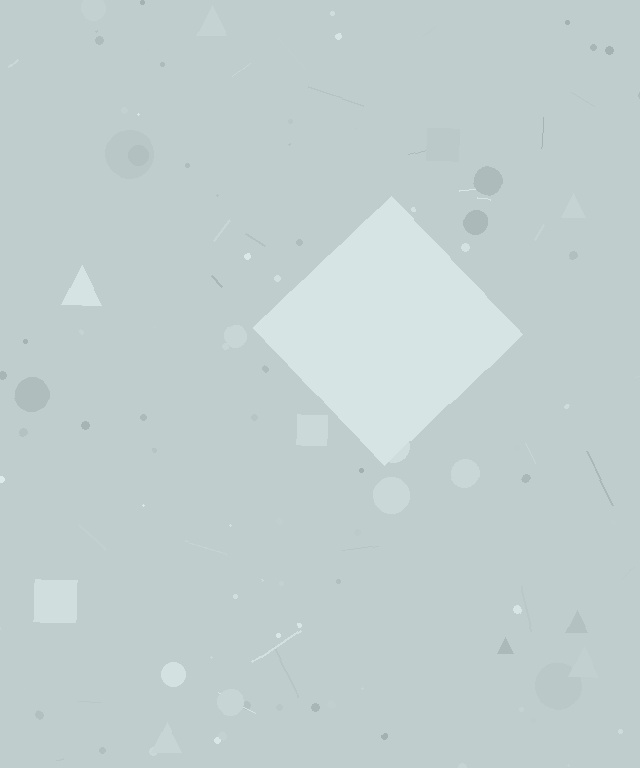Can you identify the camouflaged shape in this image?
The camouflaged shape is a diamond.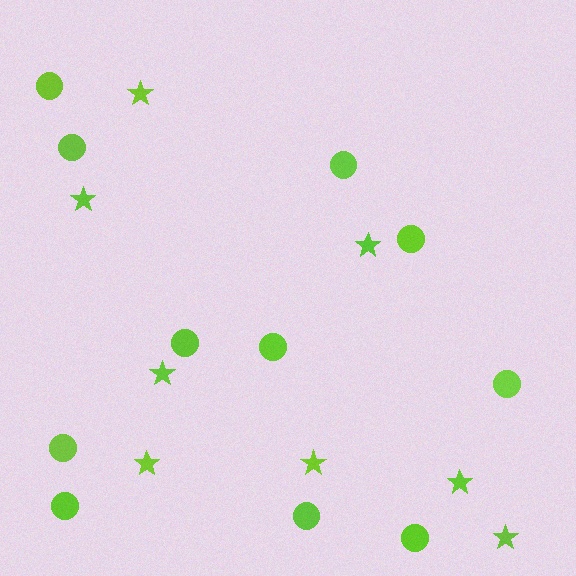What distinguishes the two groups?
There are 2 groups: one group of circles (11) and one group of stars (8).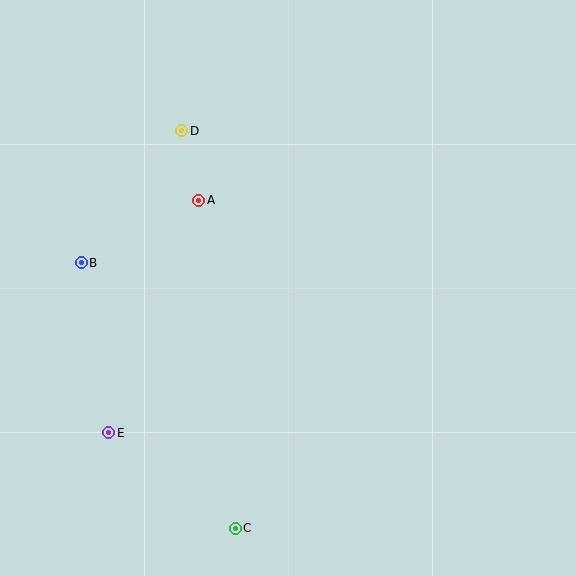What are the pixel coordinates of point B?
Point B is at (81, 263).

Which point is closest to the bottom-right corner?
Point C is closest to the bottom-right corner.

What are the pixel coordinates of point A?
Point A is at (199, 200).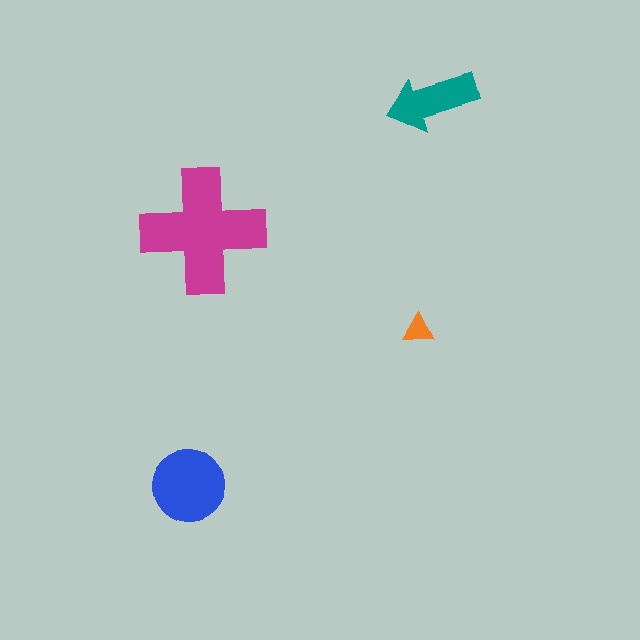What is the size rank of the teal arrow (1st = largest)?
3rd.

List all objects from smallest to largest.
The orange triangle, the teal arrow, the blue circle, the magenta cross.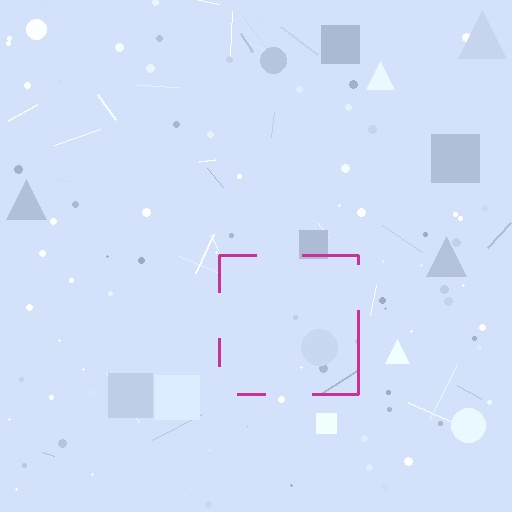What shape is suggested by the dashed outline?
The dashed outline suggests a square.